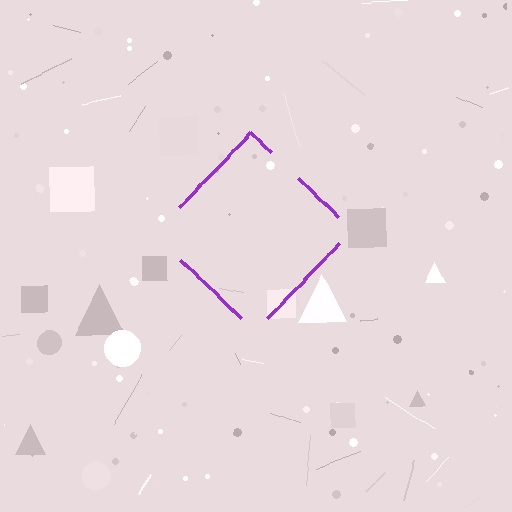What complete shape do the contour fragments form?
The contour fragments form a diamond.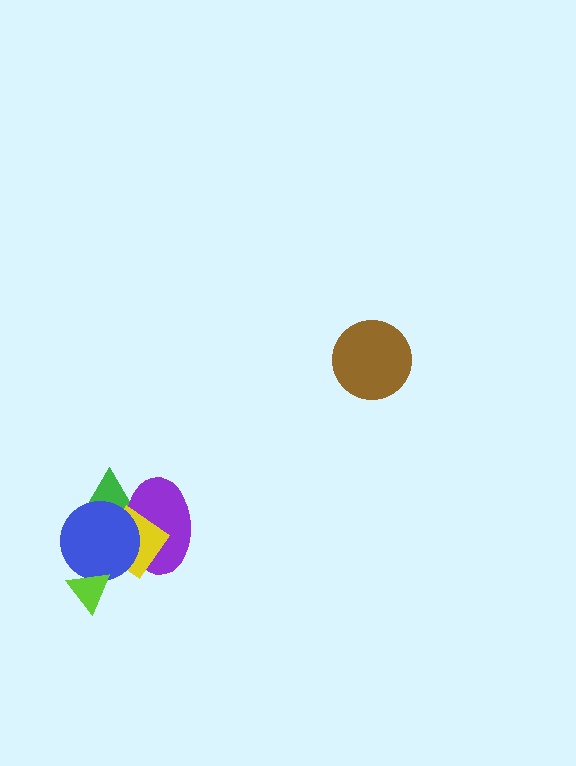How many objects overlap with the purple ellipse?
3 objects overlap with the purple ellipse.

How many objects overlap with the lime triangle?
1 object overlaps with the lime triangle.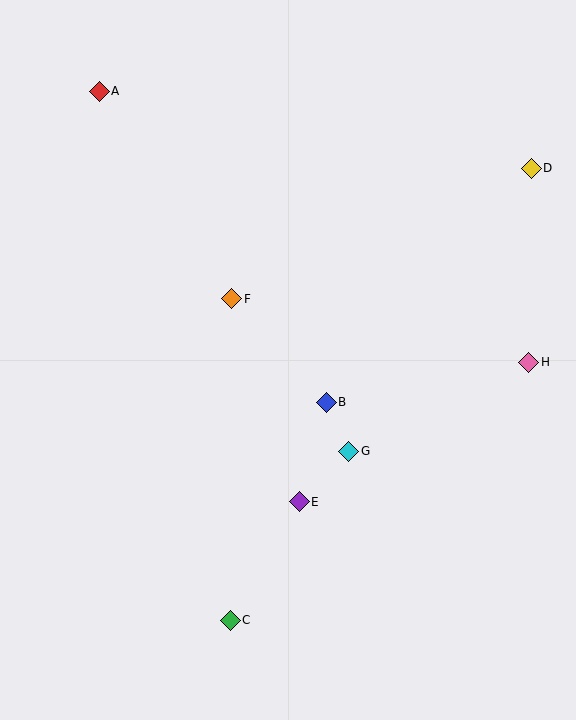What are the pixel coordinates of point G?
Point G is at (349, 451).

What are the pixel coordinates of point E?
Point E is at (299, 502).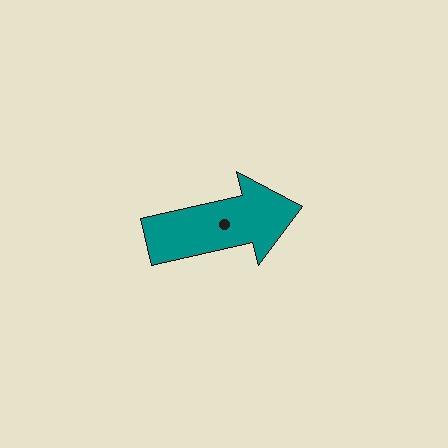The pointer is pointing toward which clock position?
Roughly 3 o'clock.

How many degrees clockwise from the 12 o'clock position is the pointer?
Approximately 77 degrees.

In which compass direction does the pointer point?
East.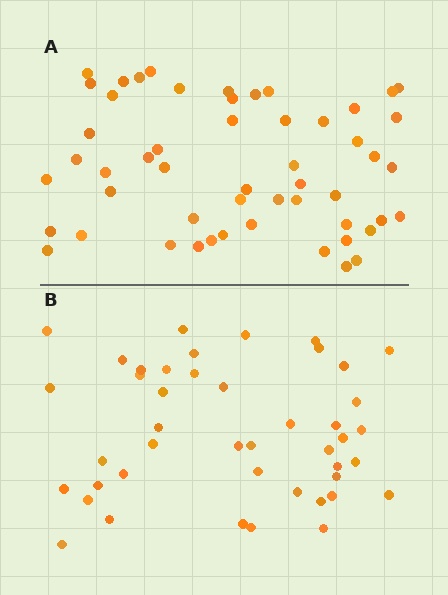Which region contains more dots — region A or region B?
Region A (the top region) has more dots.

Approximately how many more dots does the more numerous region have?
Region A has roughly 8 or so more dots than region B.